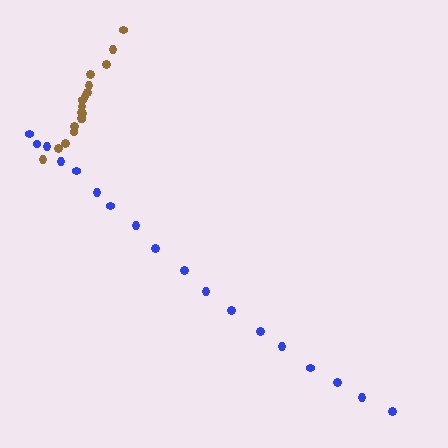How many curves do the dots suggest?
There are 2 distinct paths.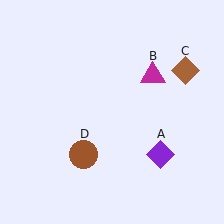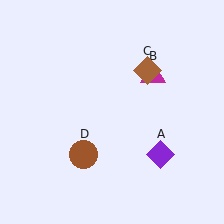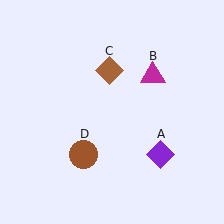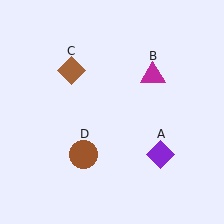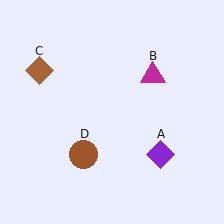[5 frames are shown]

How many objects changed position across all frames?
1 object changed position: brown diamond (object C).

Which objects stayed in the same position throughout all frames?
Purple diamond (object A) and magenta triangle (object B) and brown circle (object D) remained stationary.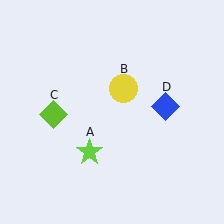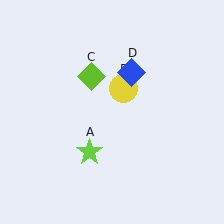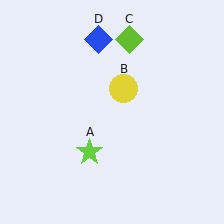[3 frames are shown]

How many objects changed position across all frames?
2 objects changed position: lime diamond (object C), blue diamond (object D).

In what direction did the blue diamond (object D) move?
The blue diamond (object D) moved up and to the left.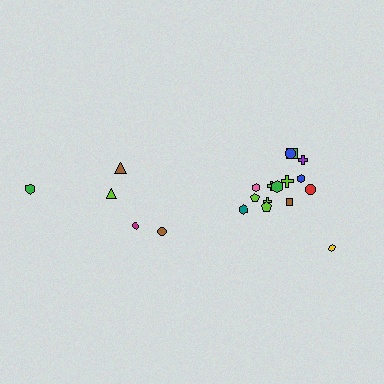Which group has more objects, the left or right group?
The right group.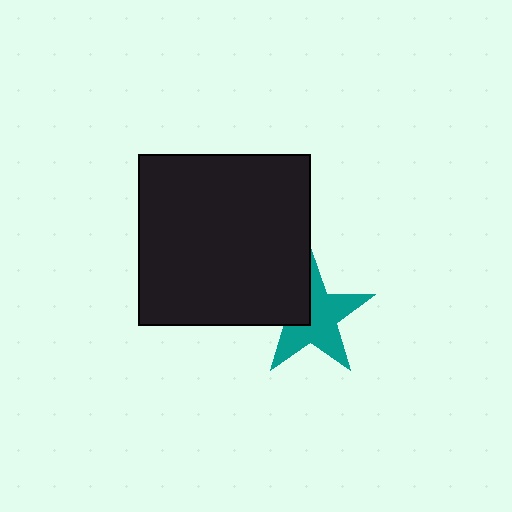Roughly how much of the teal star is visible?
Most of it is visible (roughly 66%).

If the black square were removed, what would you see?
You would see the complete teal star.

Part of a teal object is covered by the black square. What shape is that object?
It is a star.